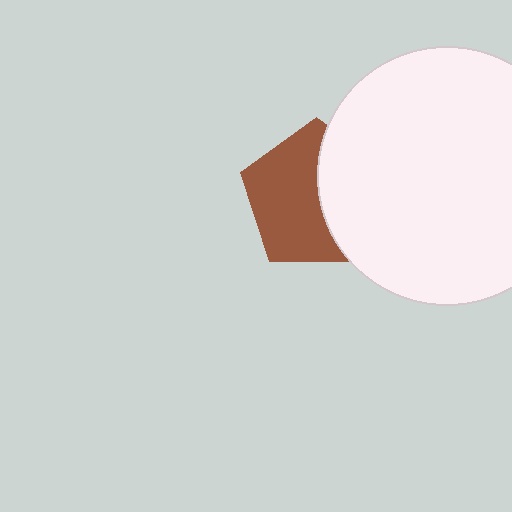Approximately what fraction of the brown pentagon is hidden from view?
Roughly 42% of the brown pentagon is hidden behind the white circle.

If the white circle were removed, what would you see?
You would see the complete brown pentagon.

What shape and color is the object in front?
The object in front is a white circle.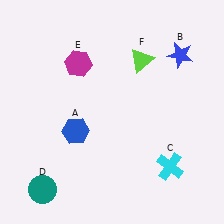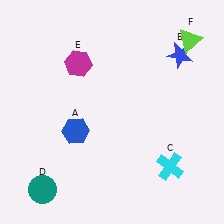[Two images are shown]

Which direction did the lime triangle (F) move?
The lime triangle (F) moved right.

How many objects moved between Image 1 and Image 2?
1 object moved between the two images.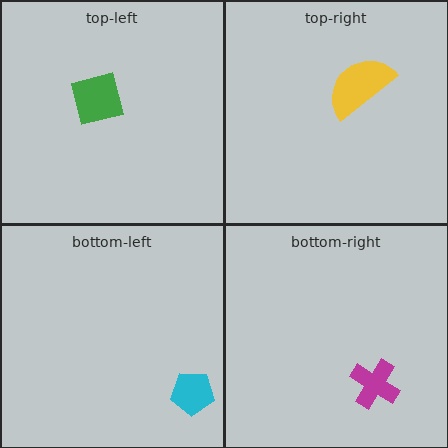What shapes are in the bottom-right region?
The magenta cross.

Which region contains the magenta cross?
The bottom-right region.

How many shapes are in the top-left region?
1.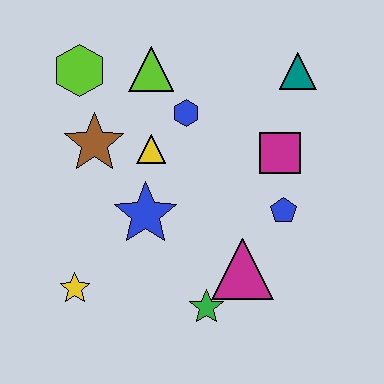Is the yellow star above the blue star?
No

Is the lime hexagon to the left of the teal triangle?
Yes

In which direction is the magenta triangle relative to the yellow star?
The magenta triangle is to the right of the yellow star.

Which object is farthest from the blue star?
The teal triangle is farthest from the blue star.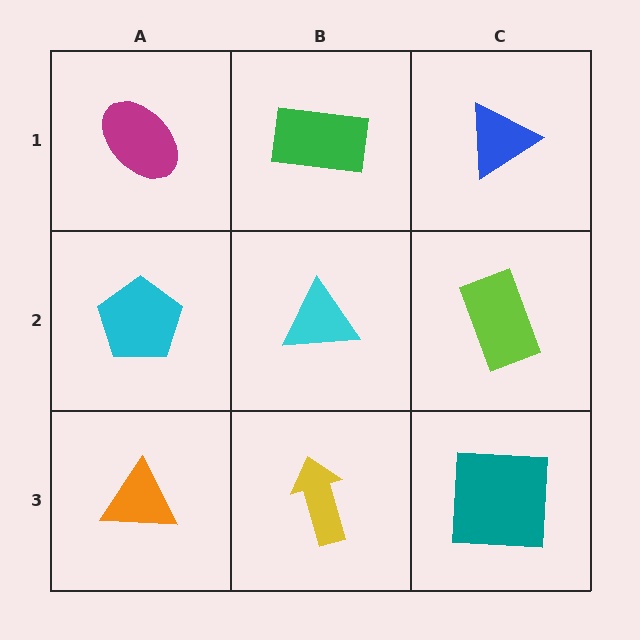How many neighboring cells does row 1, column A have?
2.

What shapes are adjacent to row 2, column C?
A blue triangle (row 1, column C), a teal square (row 3, column C), a cyan triangle (row 2, column B).